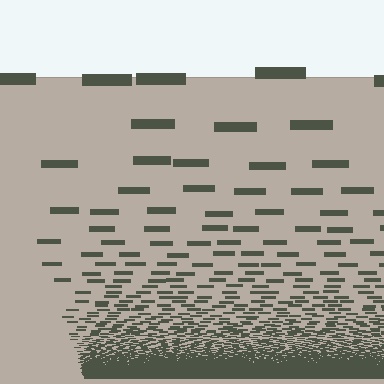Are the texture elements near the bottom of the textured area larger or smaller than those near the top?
Smaller. The gradient is inverted — elements near the bottom are smaller and denser.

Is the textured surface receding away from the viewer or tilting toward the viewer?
The surface appears to tilt toward the viewer. Texture elements get larger and sparser toward the top.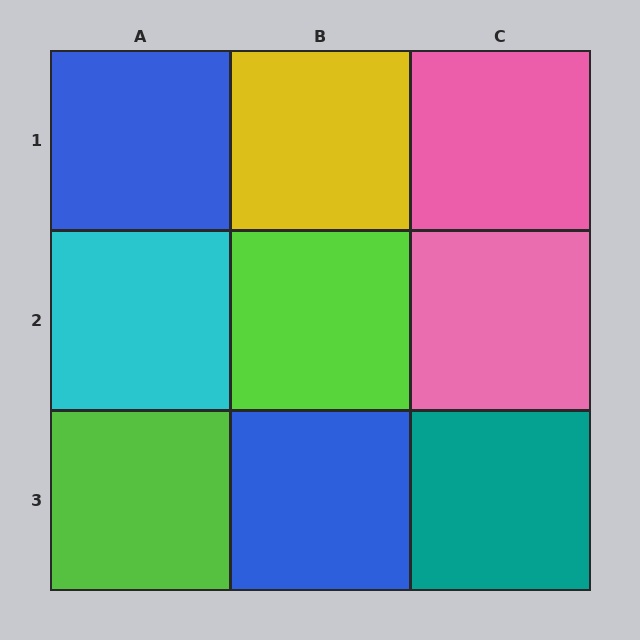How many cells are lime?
2 cells are lime.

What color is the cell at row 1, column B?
Yellow.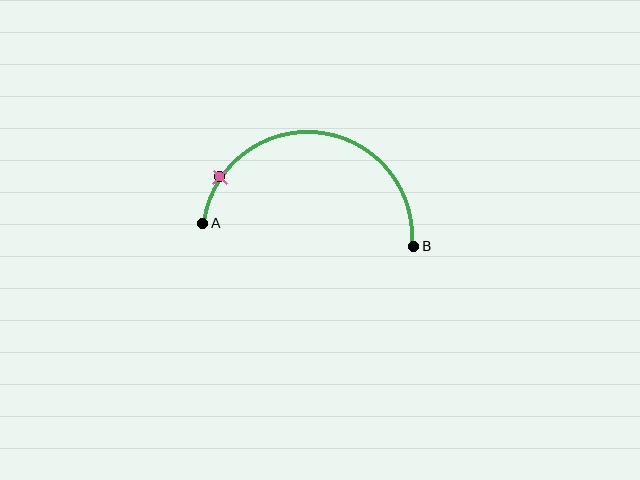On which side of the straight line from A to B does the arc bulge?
The arc bulges above the straight line connecting A and B.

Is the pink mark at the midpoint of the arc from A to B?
No. The pink mark lies on the arc but is closer to endpoint A. The arc midpoint would be at the point on the curve equidistant along the arc from both A and B.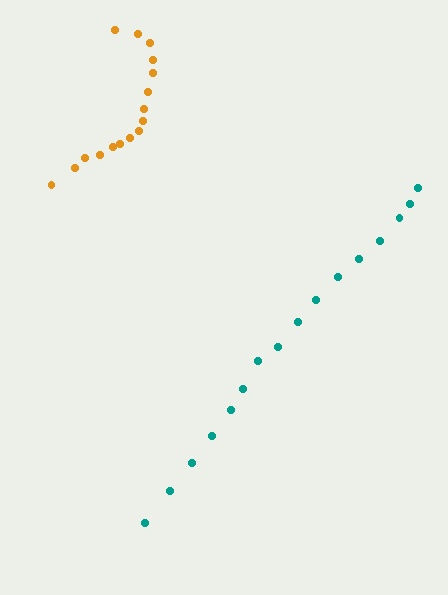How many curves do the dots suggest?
There are 2 distinct paths.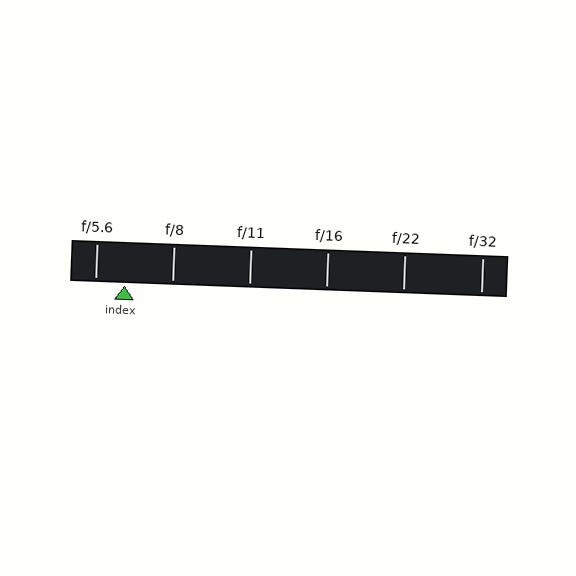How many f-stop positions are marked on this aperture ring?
There are 6 f-stop positions marked.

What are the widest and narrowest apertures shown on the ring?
The widest aperture shown is f/5.6 and the narrowest is f/32.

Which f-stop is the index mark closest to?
The index mark is closest to f/5.6.